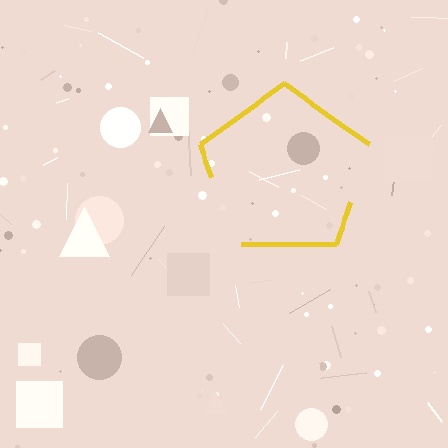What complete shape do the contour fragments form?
The contour fragments form a pentagon.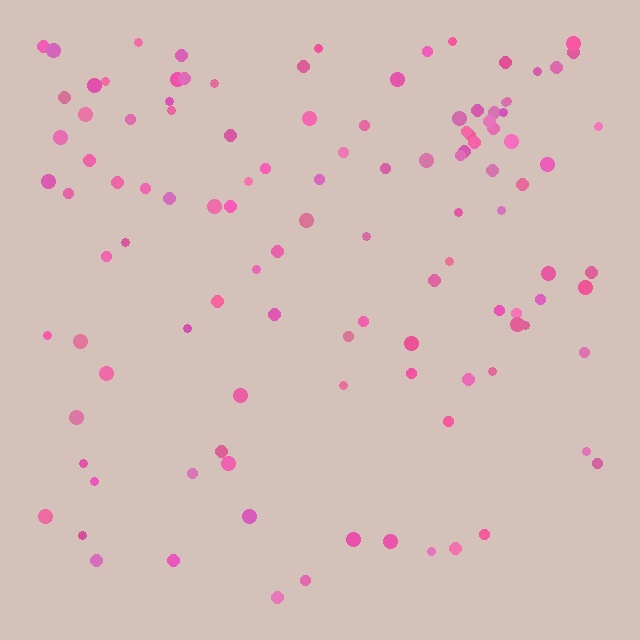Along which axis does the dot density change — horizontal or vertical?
Vertical.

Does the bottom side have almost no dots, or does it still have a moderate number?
Still a moderate number, just noticeably fewer than the top.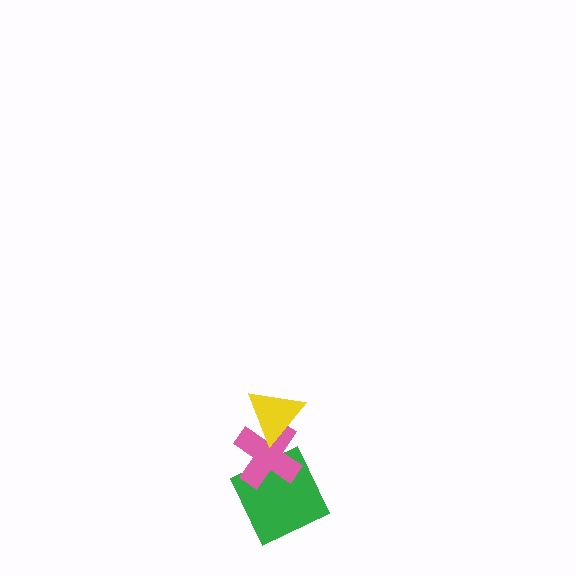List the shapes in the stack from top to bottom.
From top to bottom: the yellow triangle, the pink cross, the green square.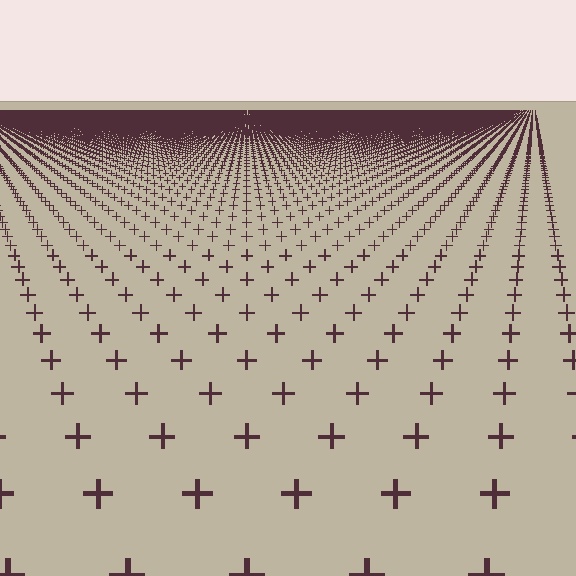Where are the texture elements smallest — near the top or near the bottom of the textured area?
Near the top.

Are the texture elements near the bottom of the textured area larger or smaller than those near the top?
Larger. Near the bottom, elements are closer to the viewer and appear at a bigger on-screen size.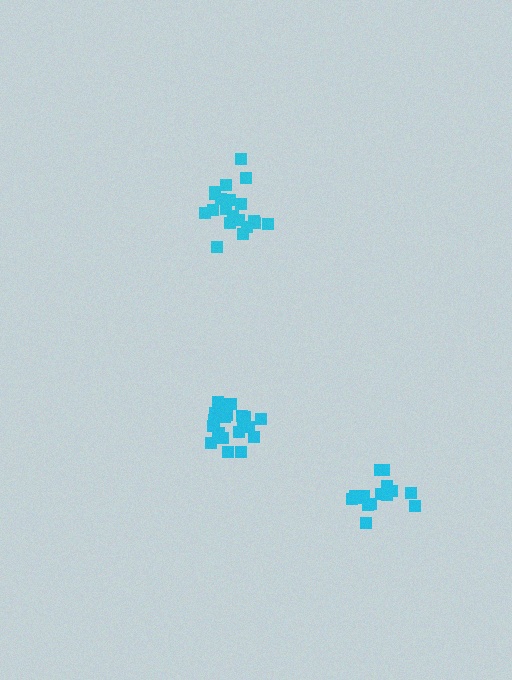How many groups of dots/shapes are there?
There are 3 groups.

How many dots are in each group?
Group 1: 21 dots, Group 2: 17 dots, Group 3: 20 dots (58 total).